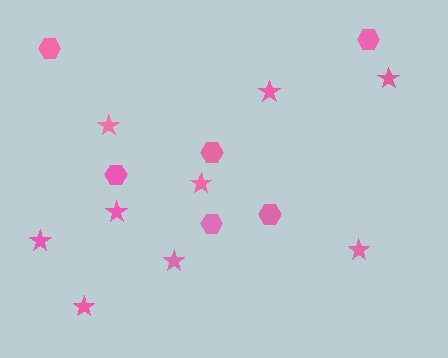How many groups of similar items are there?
There are 2 groups: one group of stars (9) and one group of hexagons (6).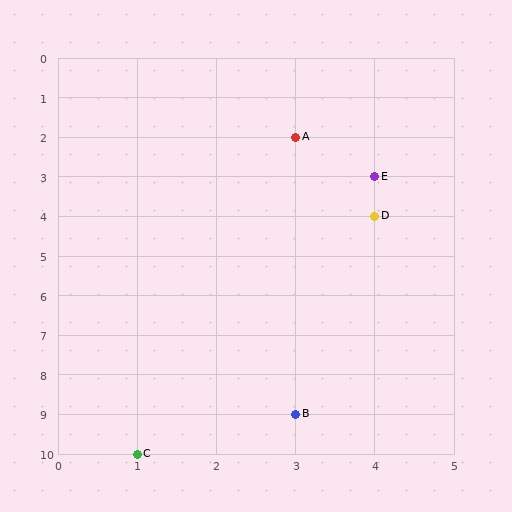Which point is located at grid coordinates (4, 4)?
Point D is at (4, 4).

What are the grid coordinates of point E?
Point E is at grid coordinates (4, 3).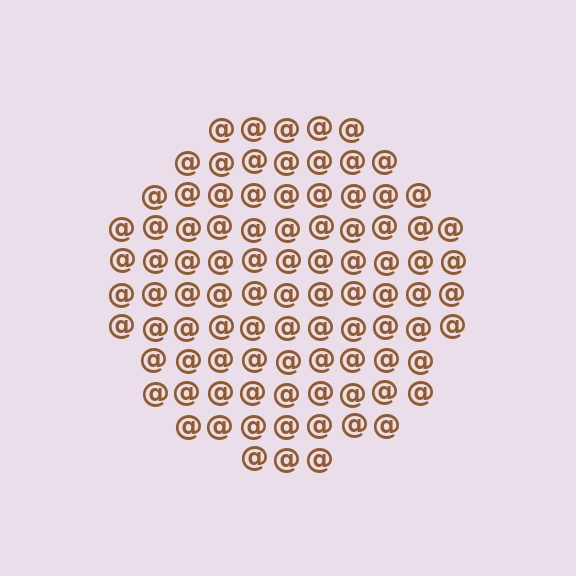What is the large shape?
The large shape is a circle.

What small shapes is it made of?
It is made of small at signs.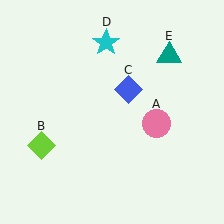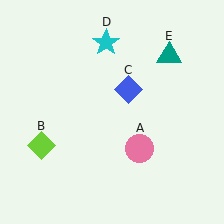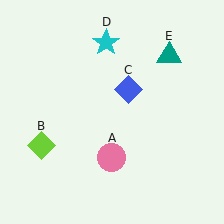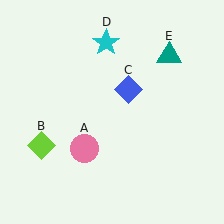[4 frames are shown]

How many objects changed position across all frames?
1 object changed position: pink circle (object A).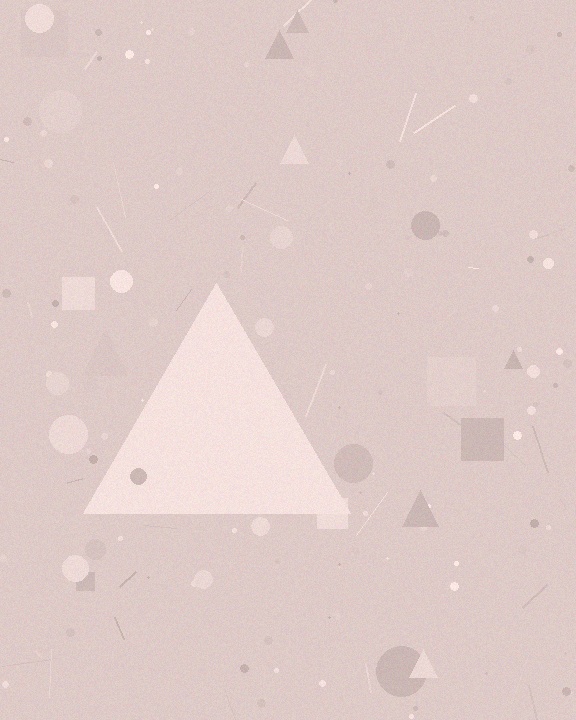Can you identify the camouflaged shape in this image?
The camouflaged shape is a triangle.